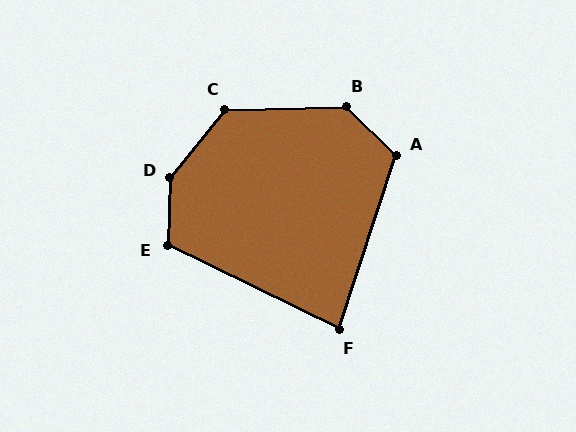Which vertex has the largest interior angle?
D, at approximately 143 degrees.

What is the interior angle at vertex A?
Approximately 116 degrees (obtuse).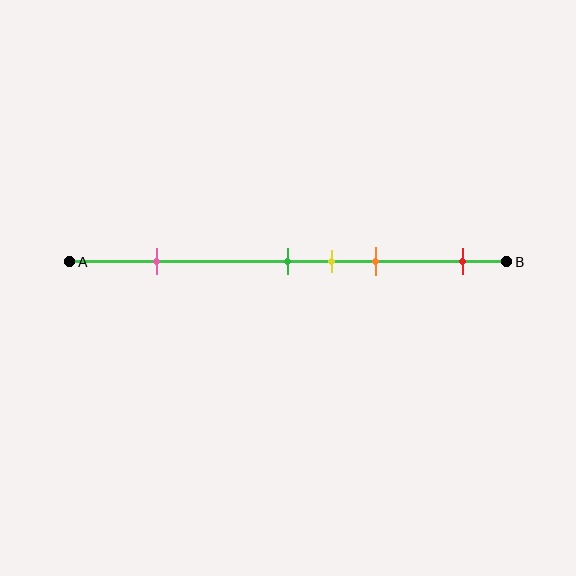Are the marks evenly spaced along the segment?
No, the marks are not evenly spaced.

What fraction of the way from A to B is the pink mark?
The pink mark is approximately 20% (0.2) of the way from A to B.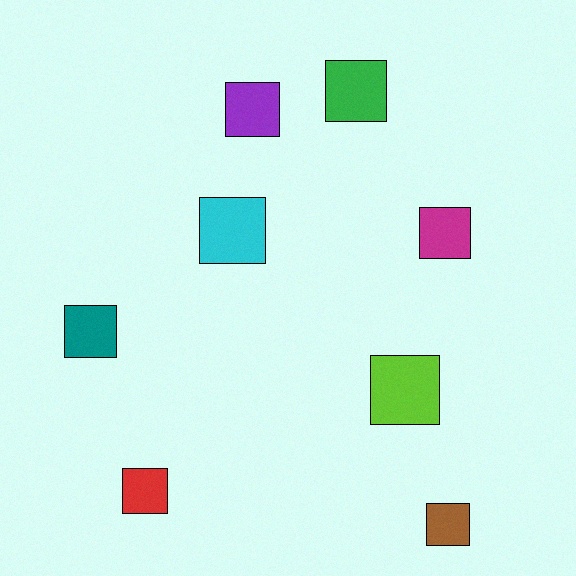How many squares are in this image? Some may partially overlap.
There are 8 squares.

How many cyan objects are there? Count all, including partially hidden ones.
There is 1 cyan object.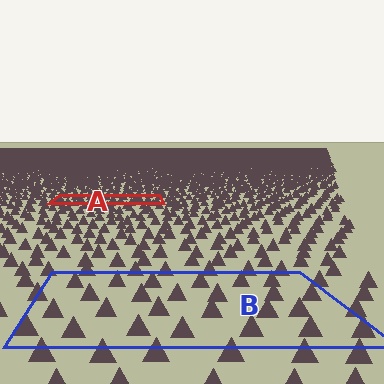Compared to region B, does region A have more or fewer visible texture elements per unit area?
Region A has more texture elements per unit area — they are packed more densely because it is farther away.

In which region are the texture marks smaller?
The texture marks are smaller in region A, because it is farther away.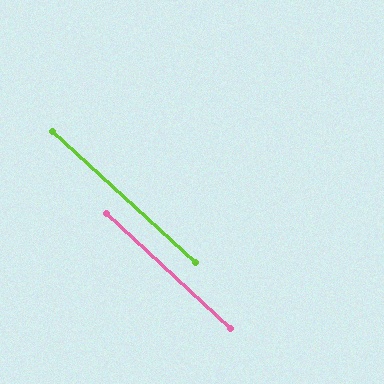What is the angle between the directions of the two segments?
Approximately 1 degree.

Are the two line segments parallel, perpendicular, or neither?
Parallel — their directions differ by only 0.5°.